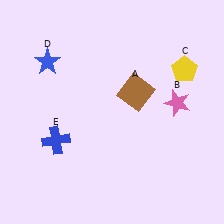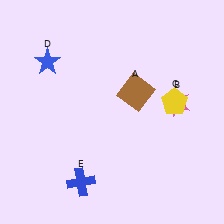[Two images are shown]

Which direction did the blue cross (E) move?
The blue cross (E) moved down.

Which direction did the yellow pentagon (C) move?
The yellow pentagon (C) moved down.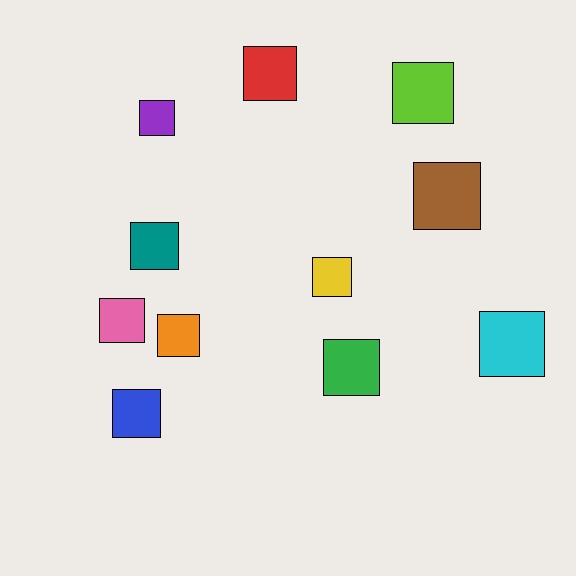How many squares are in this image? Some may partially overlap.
There are 11 squares.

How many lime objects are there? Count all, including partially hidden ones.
There is 1 lime object.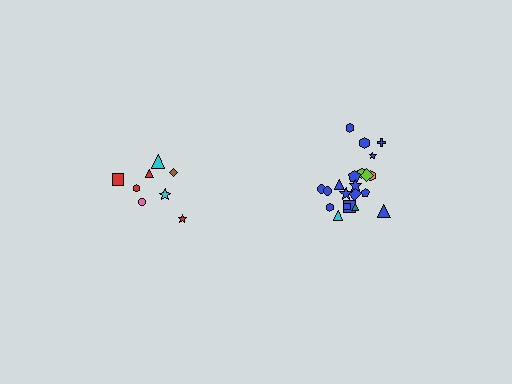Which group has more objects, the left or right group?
The right group.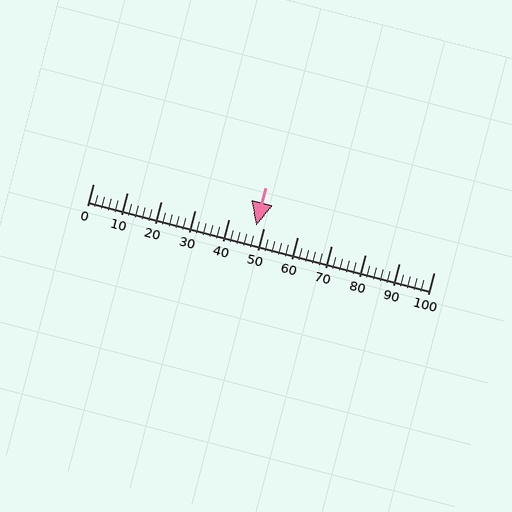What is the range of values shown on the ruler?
The ruler shows values from 0 to 100.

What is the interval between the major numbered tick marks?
The major tick marks are spaced 10 units apart.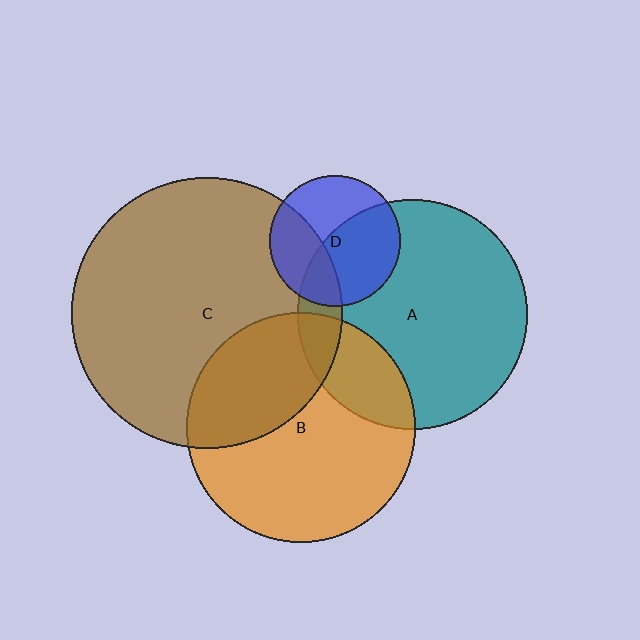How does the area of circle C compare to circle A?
Approximately 1.4 times.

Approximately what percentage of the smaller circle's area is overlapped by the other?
Approximately 35%.